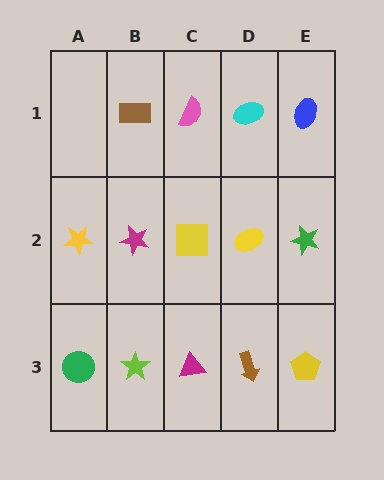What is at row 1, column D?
A cyan ellipse.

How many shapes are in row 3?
5 shapes.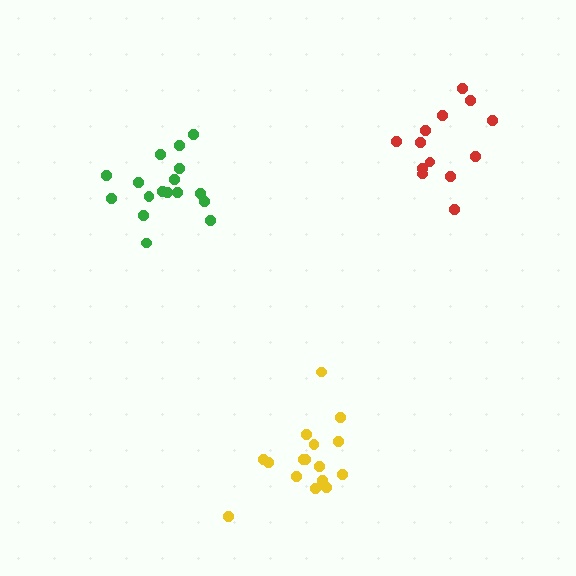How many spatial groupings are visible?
There are 3 spatial groupings.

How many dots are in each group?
Group 1: 13 dots, Group 2: 17 dots, Group 3: 16 dots (46 total).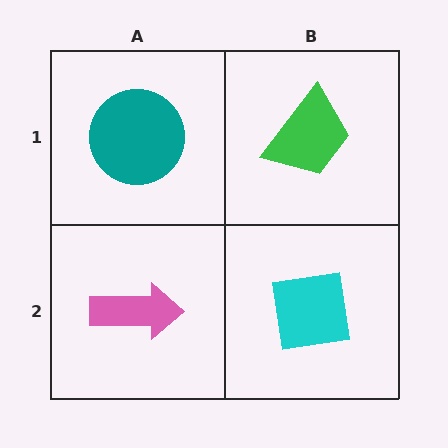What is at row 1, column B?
A green trapezoid.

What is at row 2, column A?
A pink arrow.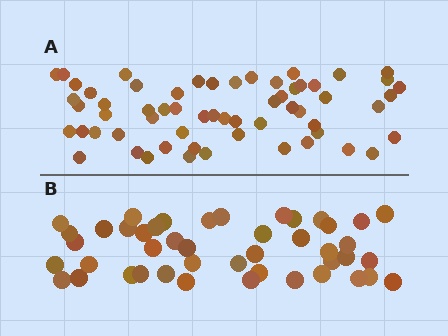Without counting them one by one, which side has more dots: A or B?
Region A (the top region) has more dots.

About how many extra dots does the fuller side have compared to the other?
Region A has approximately 15 more dots than region B.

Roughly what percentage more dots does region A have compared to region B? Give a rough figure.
About 35% more.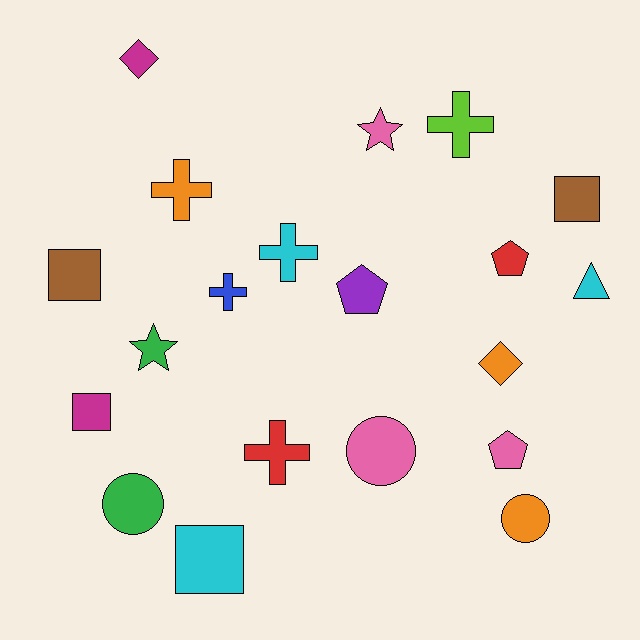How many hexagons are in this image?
There are no hexagons.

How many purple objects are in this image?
There is 1 purple object.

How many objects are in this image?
There are 20 objects.